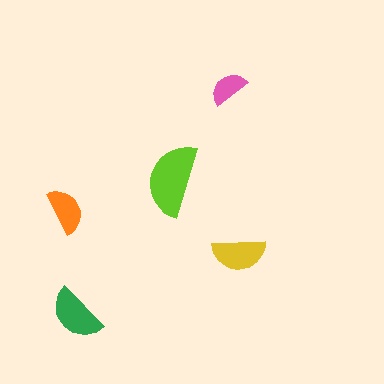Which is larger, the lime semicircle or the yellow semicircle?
The lime one.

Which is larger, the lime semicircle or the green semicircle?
The lime one.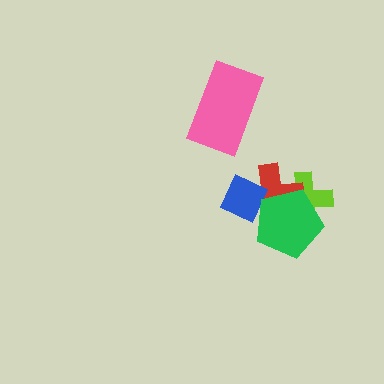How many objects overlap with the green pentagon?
3 objects overlap with the green pentagon.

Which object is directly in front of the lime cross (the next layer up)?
The red cross is directly in front of the lime cross.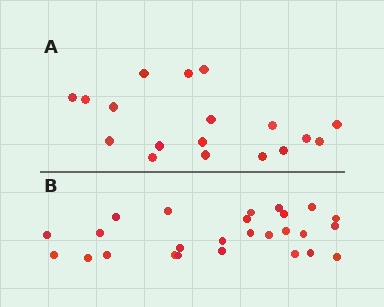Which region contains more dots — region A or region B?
Region B (the bottom region) has more dots.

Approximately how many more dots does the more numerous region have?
Region B has roughly 8 or so more dots than region A.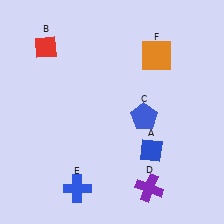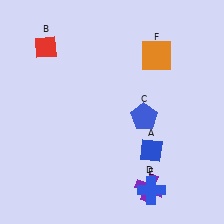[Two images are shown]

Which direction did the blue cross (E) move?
The blue cross (E) moved right.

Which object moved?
The blue cross (E) moved right.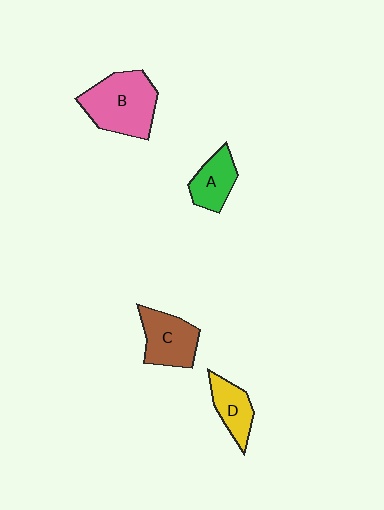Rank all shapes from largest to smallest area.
From largest to smallest: B (pink), C (brown), A (green), D (yellow).